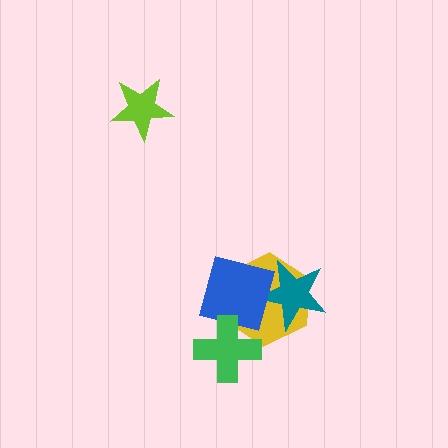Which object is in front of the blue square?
The green cross is in front of the blue square.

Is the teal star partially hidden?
Yes, it is partially covered by another shape.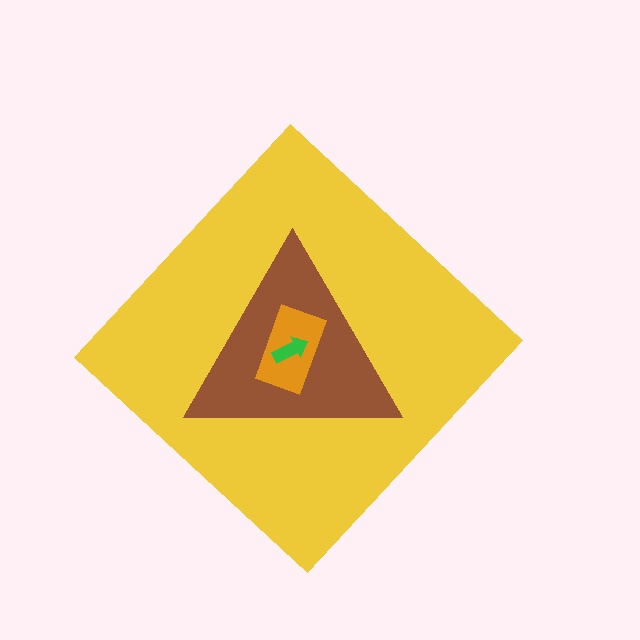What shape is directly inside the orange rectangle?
The green arrow.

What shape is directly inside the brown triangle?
The orange rectangle.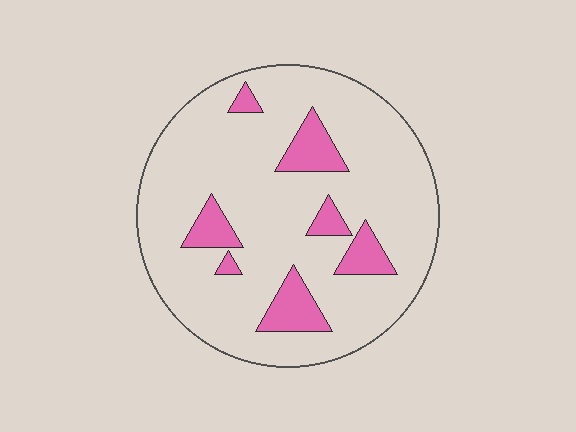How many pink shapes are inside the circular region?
7.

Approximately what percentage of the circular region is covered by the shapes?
Approximately 15%.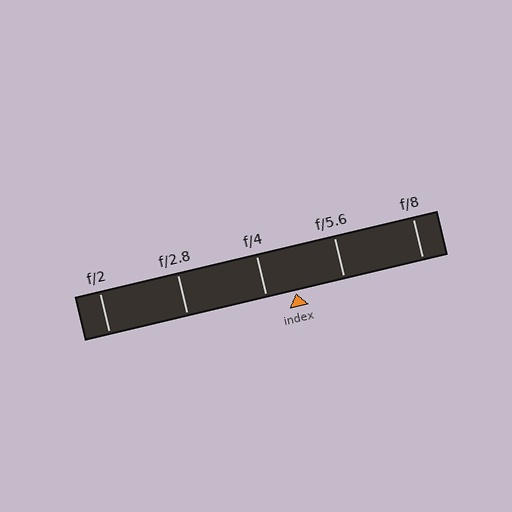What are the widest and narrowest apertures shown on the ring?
The widest aperture shown is f/2 and the narrowest is f/8.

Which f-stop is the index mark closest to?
The index mark is closest to f/4.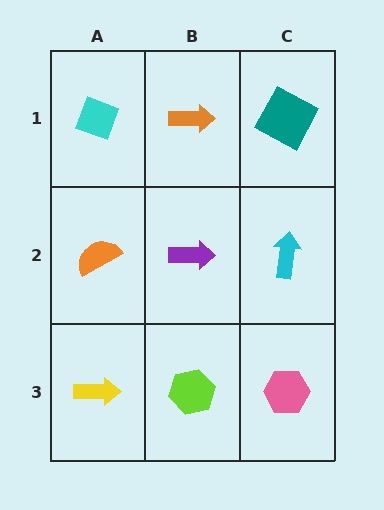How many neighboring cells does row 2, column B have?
4.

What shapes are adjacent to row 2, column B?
An orange arrow (row 1, column B), a lime hexagon (row 3, column B), an orange semicircle (row 2, column A), a cyan arrow (row 2, column C).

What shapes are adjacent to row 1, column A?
An orange semicircle (row 2, column A), an orange arrow (row 1, column B).